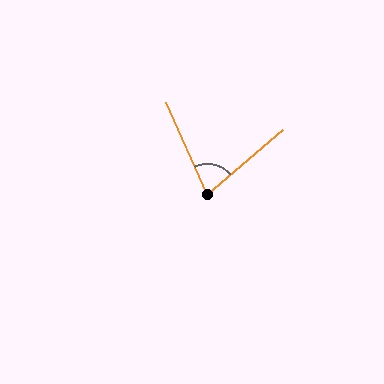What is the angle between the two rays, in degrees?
Approximately 74 degrees.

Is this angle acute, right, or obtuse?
It is acute.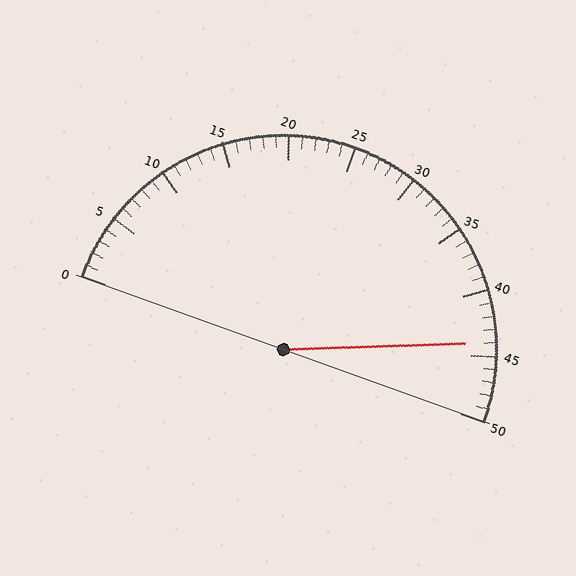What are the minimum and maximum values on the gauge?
The gauge ranges from 0 to 50.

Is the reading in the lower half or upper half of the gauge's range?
The reading is in the upper half of the range (0 to 50).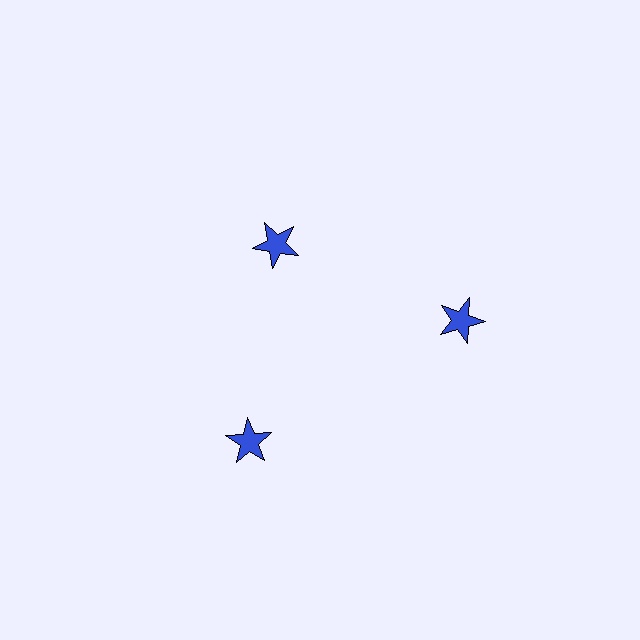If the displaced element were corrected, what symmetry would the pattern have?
It would have 3-fold rotational symmetry — the pattern would map onto itself every 120 degrees.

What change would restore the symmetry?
The symmetry would be restored by moving it outward, back onto the ring so that all 3 stars sit at equal angles and equal distance from the center.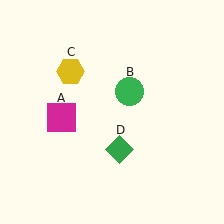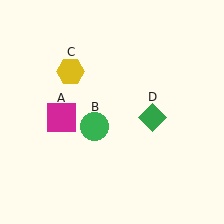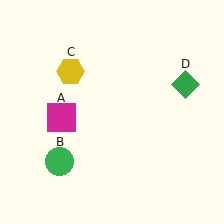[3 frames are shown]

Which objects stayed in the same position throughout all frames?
Magenta square (object A) and yellow hexagon (object C) remained stationary.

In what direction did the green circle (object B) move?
The green circle (object B) moved down and to the left.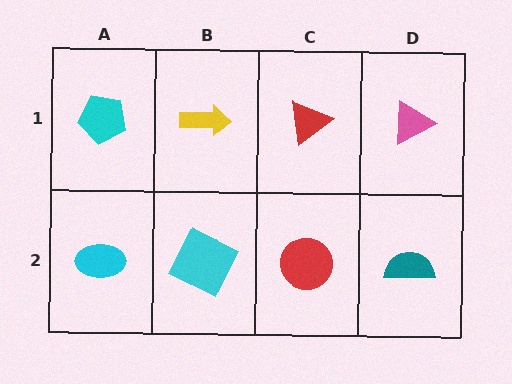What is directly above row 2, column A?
A cyan pentagon.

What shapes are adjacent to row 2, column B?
A yellow arrow (row 1, column B), a cyan ellipse (row 2, column A), a red circle (row 2, column C).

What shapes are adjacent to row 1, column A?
A cyan ellipse (row 2, column A), a yellow arrow (row 1, column B).